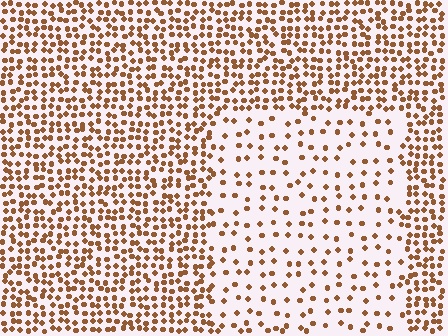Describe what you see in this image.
The image contains small brown elements arranged at two different densities. A rectangle-shaped region is visible where the elements are less densely packed than the surrounding area.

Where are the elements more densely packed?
The elements are more densely packed outside the rectangle boundary.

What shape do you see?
I see a rectangle.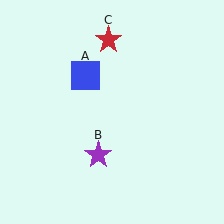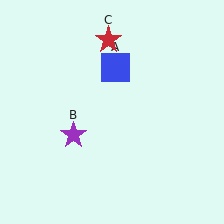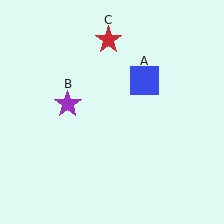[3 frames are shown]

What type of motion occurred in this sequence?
The blue square (object A), purple star (object B) rotated clockwise around the center of the scene.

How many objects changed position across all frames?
2 objects changed position: blue square (object A), purple star (object B).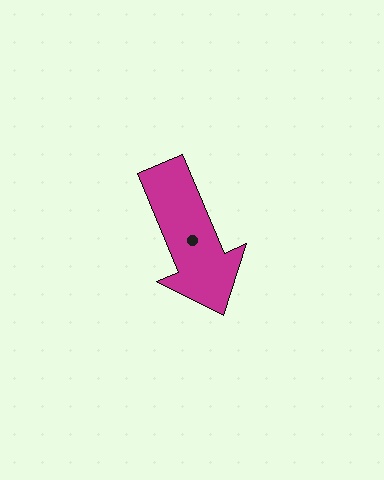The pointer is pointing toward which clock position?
Roughly 5 o'clock.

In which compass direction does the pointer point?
Southeast.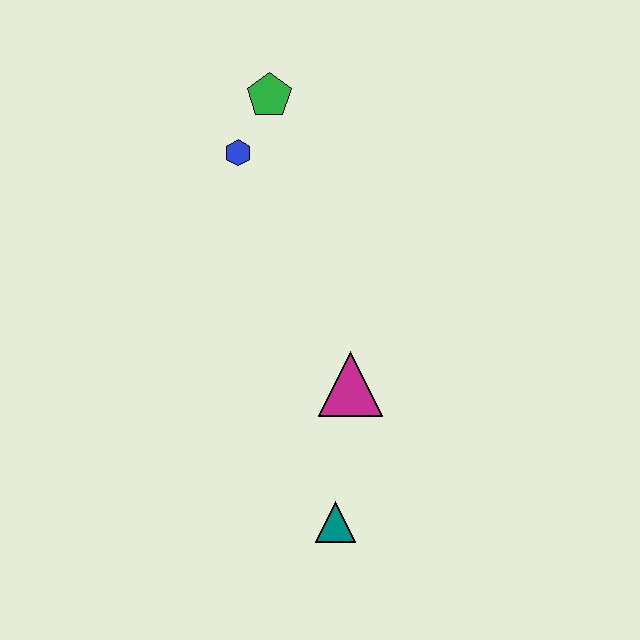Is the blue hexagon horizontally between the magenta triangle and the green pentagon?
No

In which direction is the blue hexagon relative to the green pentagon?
The blue hexagon is below the green pentagon.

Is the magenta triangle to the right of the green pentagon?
Yes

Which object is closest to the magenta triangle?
The teal triangle is closest to the magenta triangle.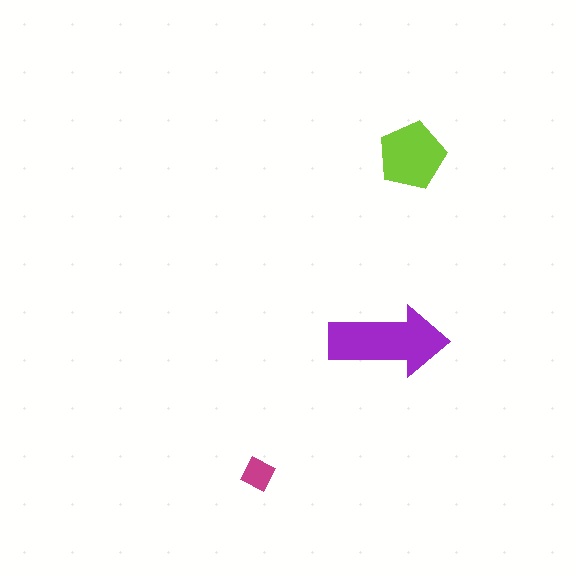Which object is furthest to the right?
The lime pentagon is rightmost.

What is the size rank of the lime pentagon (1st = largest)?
2nd.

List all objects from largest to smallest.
The purple arrow, the lime pentagon, the magenta diamond.